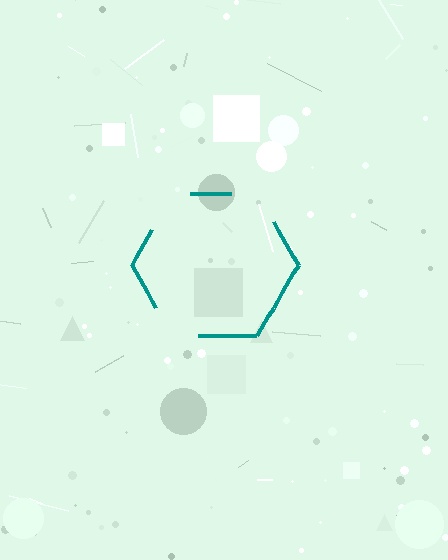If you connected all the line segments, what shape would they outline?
They would outline a hexagon.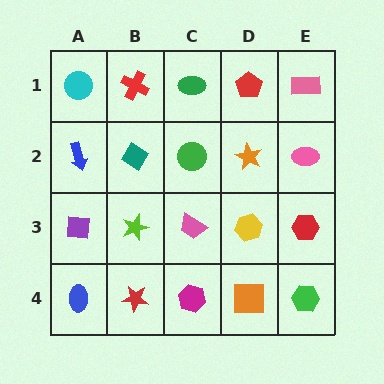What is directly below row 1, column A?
A blue arrow.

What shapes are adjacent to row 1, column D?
An orange star (row 2, column D), a green ellipse (row 1, column C), a pink rectangle (row 1, column E).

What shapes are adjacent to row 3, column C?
A green circle (row 2, column C), a magenta hexagon (row 4, column C), a lime star (row 3, column B), a yellow hexagon (row 3, column D).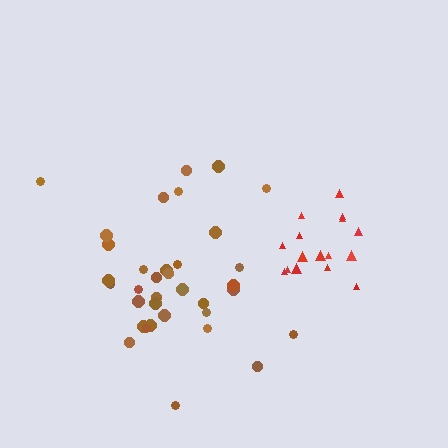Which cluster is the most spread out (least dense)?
Brown.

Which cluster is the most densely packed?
Red.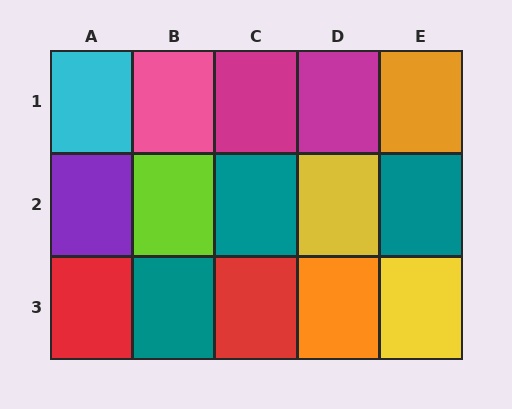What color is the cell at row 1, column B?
Pink.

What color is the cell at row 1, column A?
Cyan.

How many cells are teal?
3 cells are teal.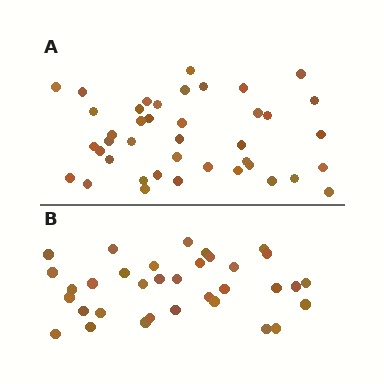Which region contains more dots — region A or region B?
Region A (the top region) has more dots.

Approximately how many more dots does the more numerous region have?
Region A has roughly 8 or so more dots than region B.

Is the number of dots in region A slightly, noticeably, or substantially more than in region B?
Region A has only slightly more — the two regions are fairly close. The ratio is roughly 1.2 to 1.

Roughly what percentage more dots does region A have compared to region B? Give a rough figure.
About 20% more.